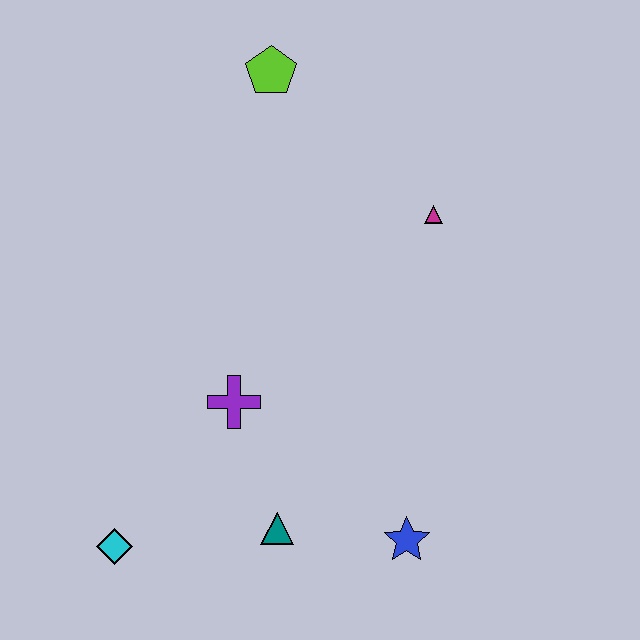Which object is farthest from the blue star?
The lime pentagon is farthest from the blue star.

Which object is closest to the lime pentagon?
The magenta triangle is closest to the lime pentagon.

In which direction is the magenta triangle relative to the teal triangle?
The magenta triangle is above the teal triangle.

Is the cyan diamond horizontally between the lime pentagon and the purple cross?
No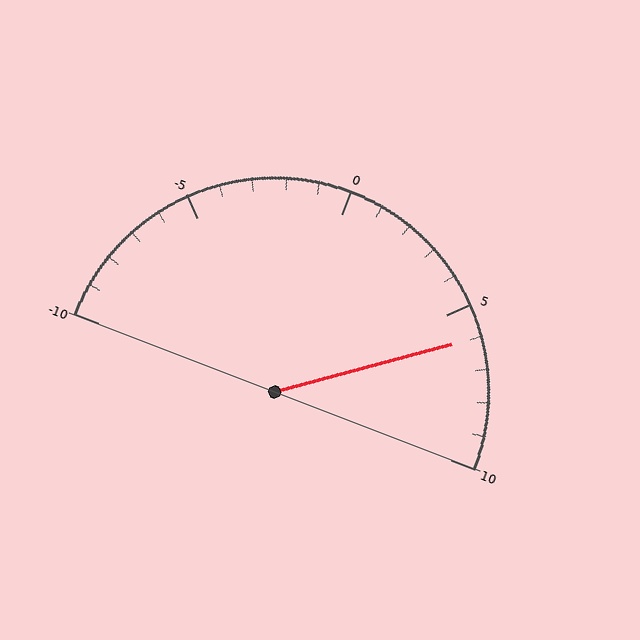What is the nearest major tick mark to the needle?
The nearest major tick mark is 5.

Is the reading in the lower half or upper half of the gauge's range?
The reading is in the upper half of the range (-10 to 10).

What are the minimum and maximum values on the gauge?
The gauge ranges from -10 to 10.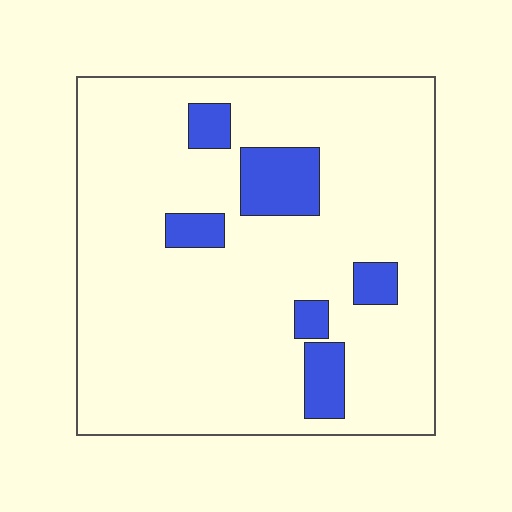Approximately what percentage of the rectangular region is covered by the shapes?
Approximately 10%.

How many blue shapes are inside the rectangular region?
6.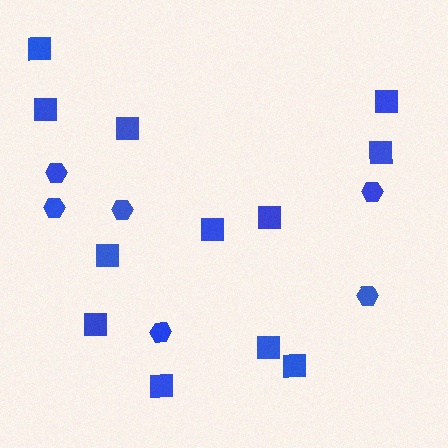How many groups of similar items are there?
There are 2 groups: one group of squares (12) and one group of hexagons (6).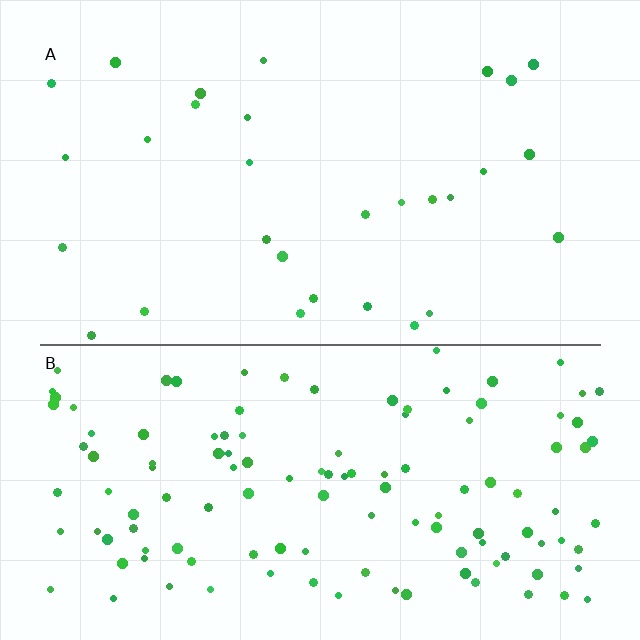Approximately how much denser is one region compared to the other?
Approximately 4.3× — region B over region A.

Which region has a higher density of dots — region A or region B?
B (the bottom).